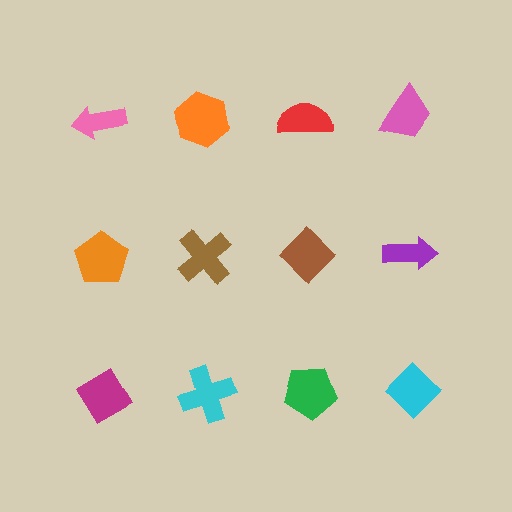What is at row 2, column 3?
A brown diamond.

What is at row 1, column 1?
A pink arrow.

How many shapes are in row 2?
4 shapes.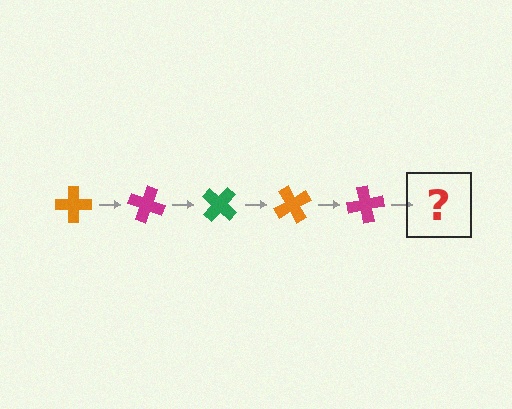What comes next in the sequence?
The next element should be a green cross, rotated 100 degrees from the start.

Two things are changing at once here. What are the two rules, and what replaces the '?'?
The two rules are that it rotates 20 degrees each step and the color cycles through orange, magenta, and green. The '?' should be a green cross, rotated 100 degrees from the start.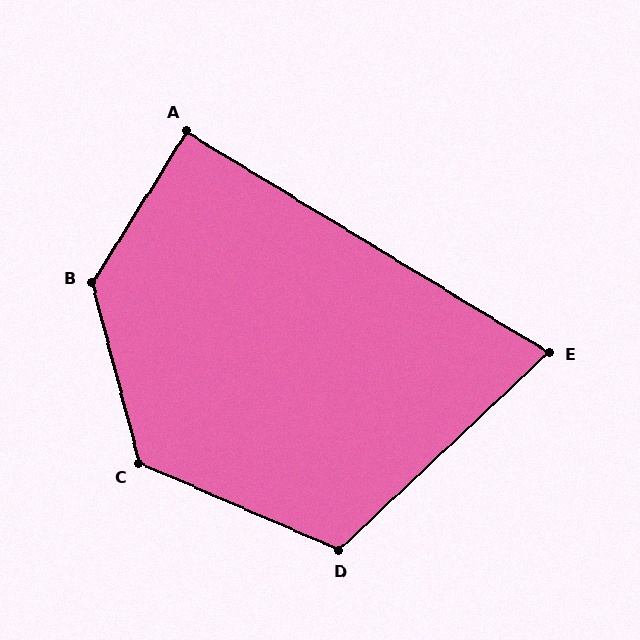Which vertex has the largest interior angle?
B, at approximately 133 degrees.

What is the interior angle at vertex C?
Approximately 128 degrees (obtuse).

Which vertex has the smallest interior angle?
E, at approximately 75 degrees.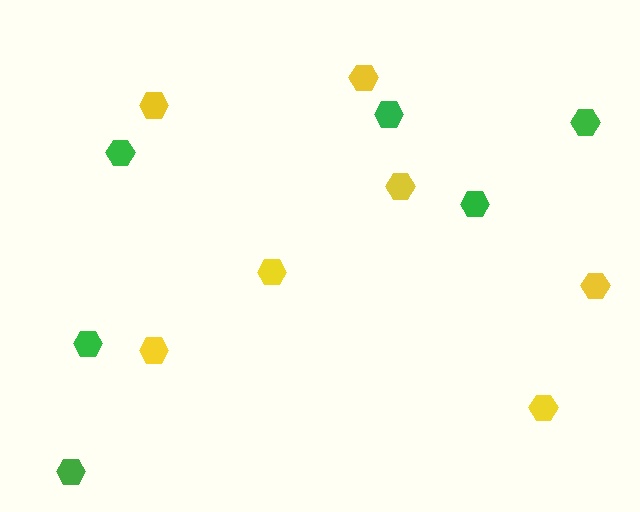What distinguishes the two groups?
There are 2 groups: one group of green hexagons (6) and one group of yellow hexagons (7).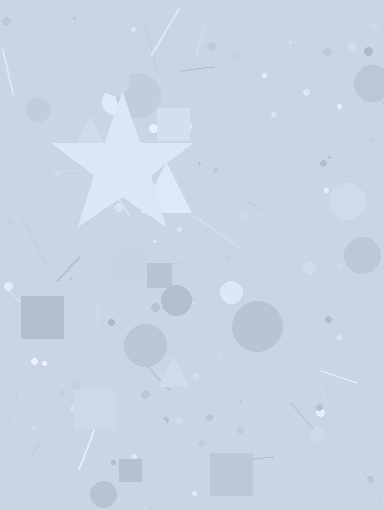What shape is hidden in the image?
A star is hidden in the image.